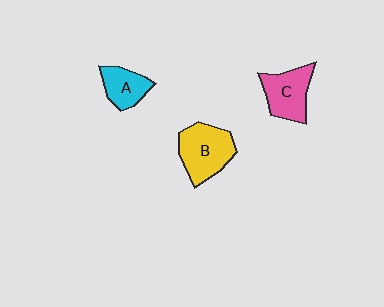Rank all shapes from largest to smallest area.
From largest to smallest: B (yellow), C (pink), A (cyan).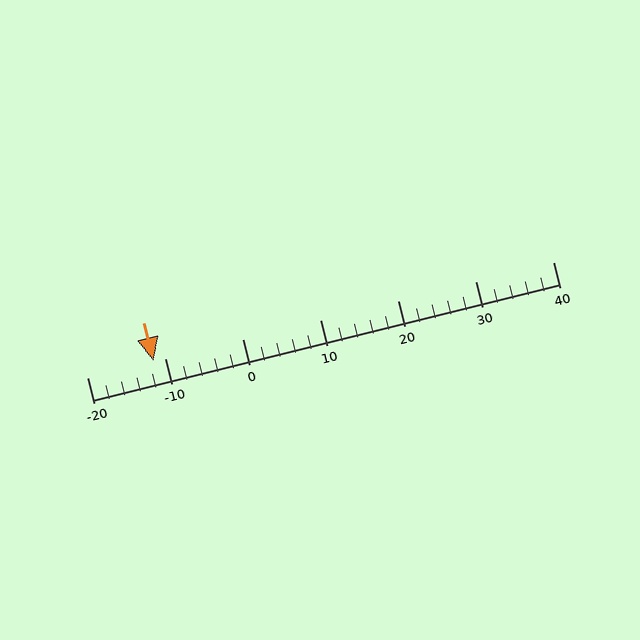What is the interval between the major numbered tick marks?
The major tick marks are spaced 10 units apart.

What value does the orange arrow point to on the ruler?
The orange arrow points to approximately -12.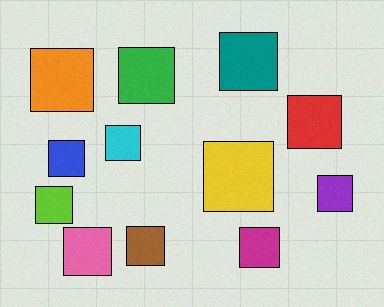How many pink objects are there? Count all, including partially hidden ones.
There is 1 pink object.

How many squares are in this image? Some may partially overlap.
There are 12 squares.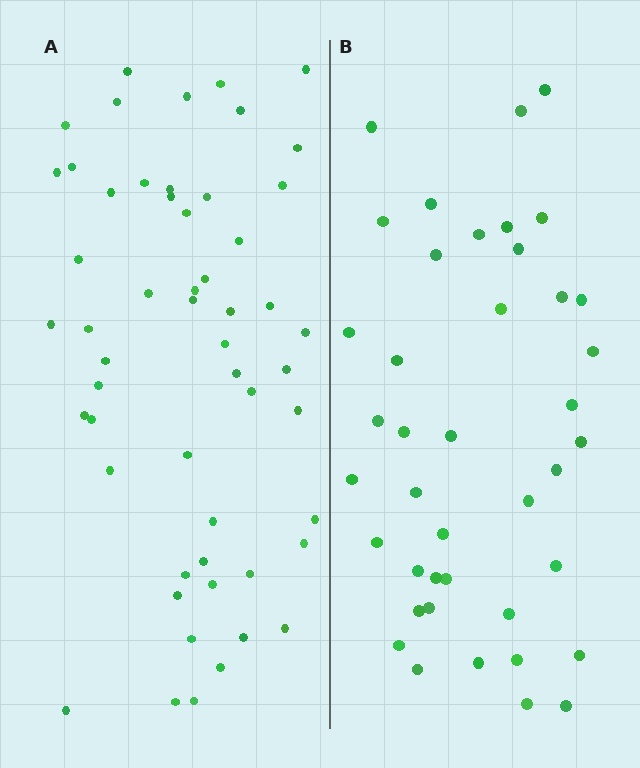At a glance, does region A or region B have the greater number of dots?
Region A (the left region) has more dots.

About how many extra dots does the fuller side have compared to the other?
Region A has approximately 15 more dots than region B.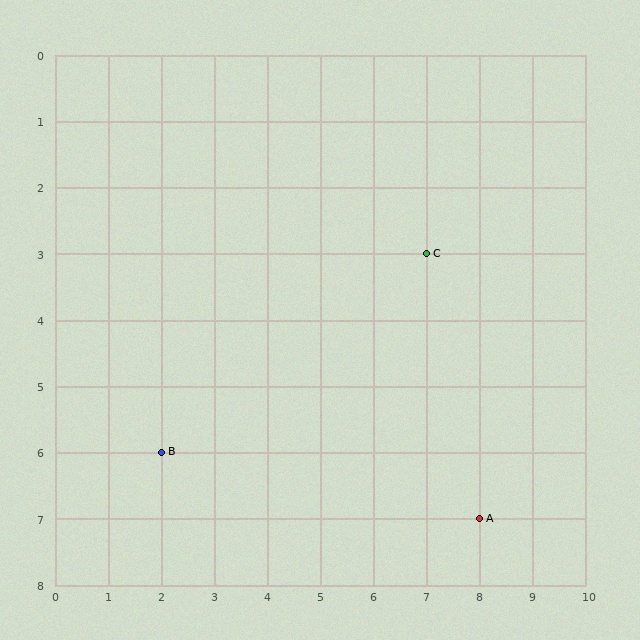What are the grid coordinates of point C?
Point C is at grid coordinates (7, 3).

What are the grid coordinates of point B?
Point B is at grid coordinates (2, 6).